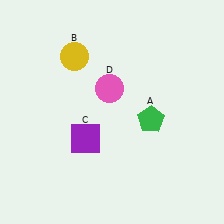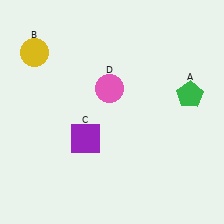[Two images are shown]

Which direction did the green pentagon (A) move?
The green pentagon (A) moved right.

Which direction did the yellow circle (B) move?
The yellow circle (B) moved left.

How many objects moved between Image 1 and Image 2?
2 objects moved between the two images.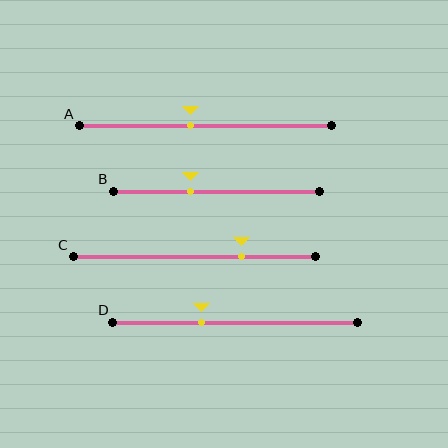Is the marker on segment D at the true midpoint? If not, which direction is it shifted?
No, the marker on segment D is shifted to the left by about 14% of the segment length.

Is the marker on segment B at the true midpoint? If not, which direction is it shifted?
No, the marker on segment B is shifted to the left by about 12% of the segment length.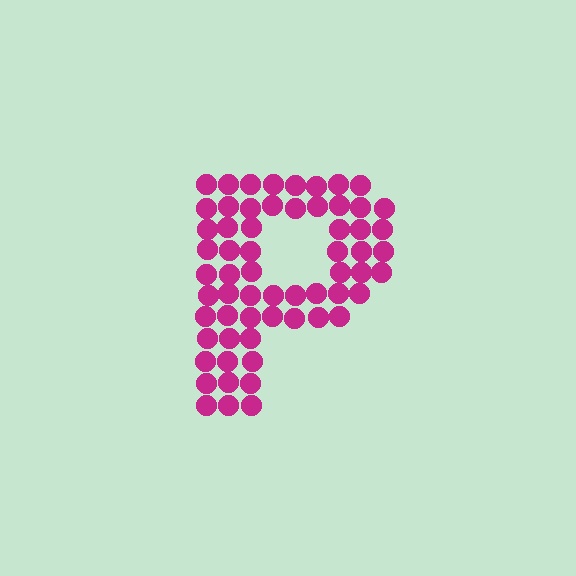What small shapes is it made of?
It is made of small circles.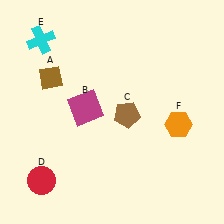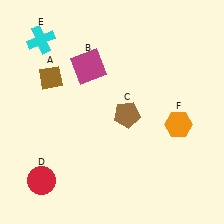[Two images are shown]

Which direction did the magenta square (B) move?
The magenta square (B) moved up.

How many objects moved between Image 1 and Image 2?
1 object moved between the two images.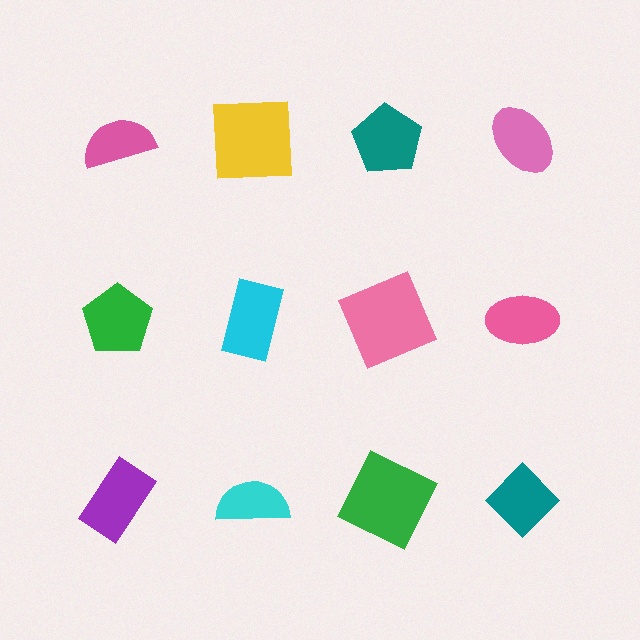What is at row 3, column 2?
A cyan semicircle.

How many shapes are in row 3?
4 shapes.